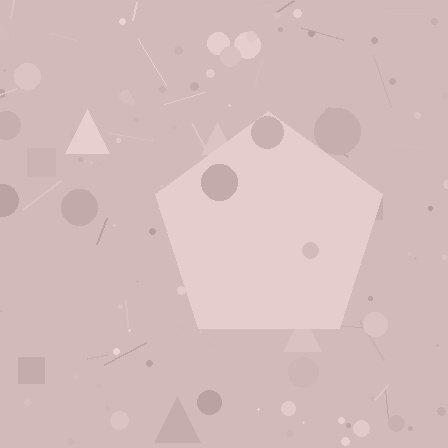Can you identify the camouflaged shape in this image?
The camouflaged shape is a pentagon.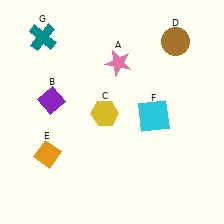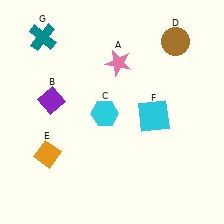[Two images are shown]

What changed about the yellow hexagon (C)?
In Image 1, C is yellow. In Image 2, it changed to cyan.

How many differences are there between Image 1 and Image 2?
There is 1 difference between the two images.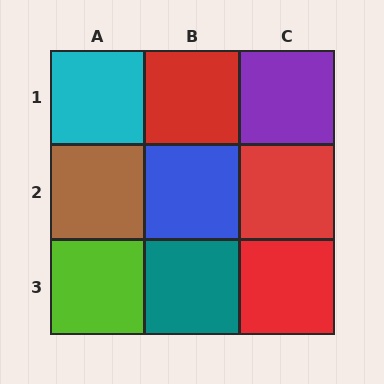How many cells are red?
3 cells are red.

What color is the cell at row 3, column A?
Lime.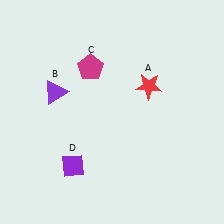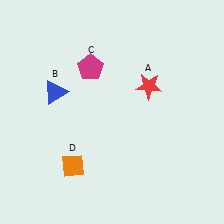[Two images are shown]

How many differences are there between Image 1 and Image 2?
There are 2 differences between the two images.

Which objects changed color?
B changed from purple to blue. D changed from purple to orange.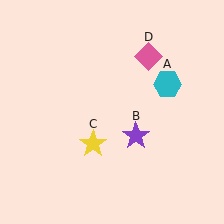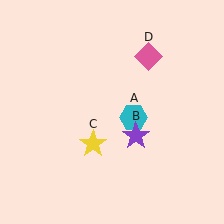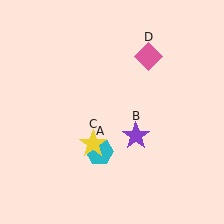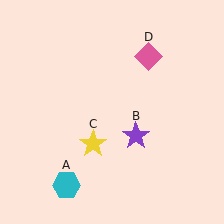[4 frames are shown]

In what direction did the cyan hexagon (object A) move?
The cyan hexagon (object A) moved down and to the left.